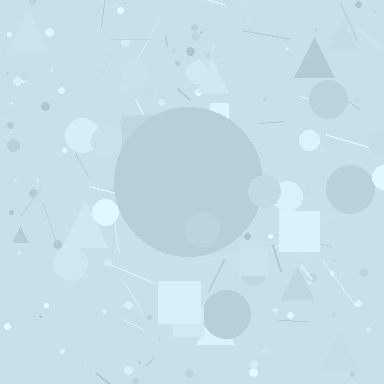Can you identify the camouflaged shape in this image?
The camouflaged shape is a circle.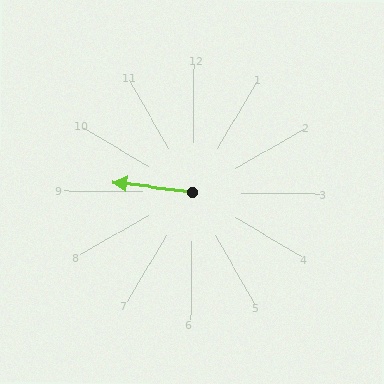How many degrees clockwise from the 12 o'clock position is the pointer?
Approximately 276 degrees.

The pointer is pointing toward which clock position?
Roughly 9 o'clock.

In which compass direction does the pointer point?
West.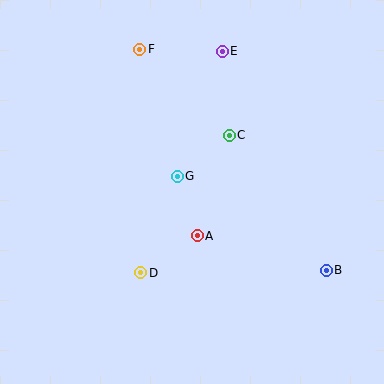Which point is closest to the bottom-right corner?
Point B is closest to the bottom-right corner.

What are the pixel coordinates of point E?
Point E is at (222, 51).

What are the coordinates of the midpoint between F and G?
The midpoint between F and G is at (158, 113).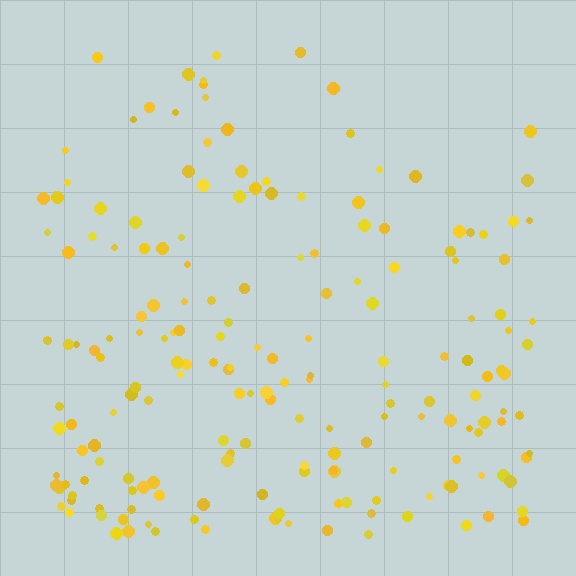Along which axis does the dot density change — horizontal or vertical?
Vertical.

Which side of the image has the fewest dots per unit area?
The top.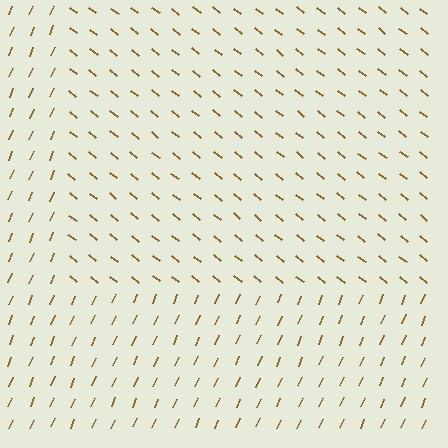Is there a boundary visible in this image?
Yes, there is a texture boundary formed by a change in line orientation.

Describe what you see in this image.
The image is filled with small brown line segments. A rectangle region in the image has lines oriented differently from the surrounding lines, creating a visible texture boundary.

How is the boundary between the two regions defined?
The boundary is defined purely by a change in line orientation (approximately 75 degrees difference). All lines are the same color and thickness.